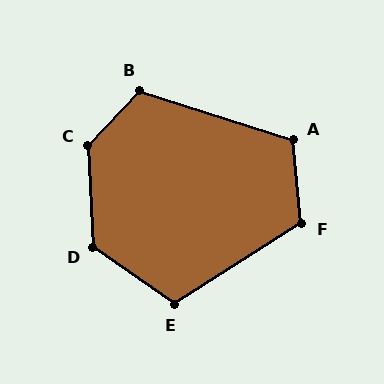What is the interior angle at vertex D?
Approximately 128 degrees (obtuse).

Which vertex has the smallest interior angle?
E, at approximately 113 degrees.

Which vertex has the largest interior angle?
C, at approximately 134 degrees.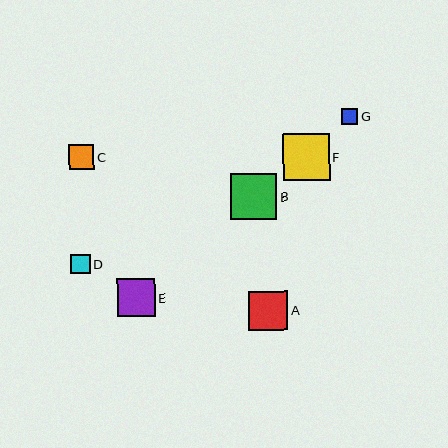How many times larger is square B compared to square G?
Square B is approximately 2.9 times the size of square G.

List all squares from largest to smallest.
From largest to smallest: F, B, A, E, C, D, G.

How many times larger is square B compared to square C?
Square B is approximately 1.8 times the size of square C.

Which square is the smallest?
Square G is the smallest with a size of approximately 16 pixels.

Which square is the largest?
Square F is the largest with a size of approximately 47 pixels.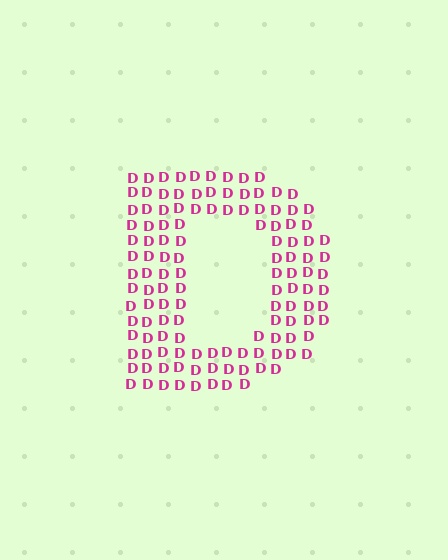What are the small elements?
The small elements are letter D's.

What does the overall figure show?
The overall figure shows the letter D.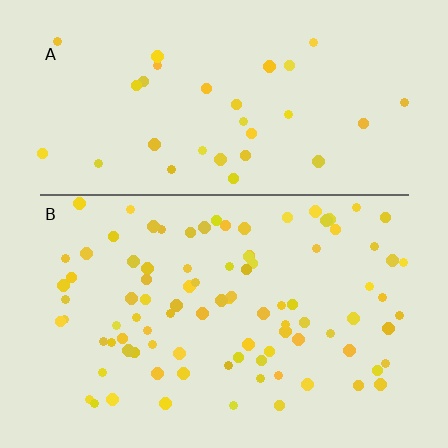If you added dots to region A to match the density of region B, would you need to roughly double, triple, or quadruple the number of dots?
Approximately triple.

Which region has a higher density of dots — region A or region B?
B (the bottom).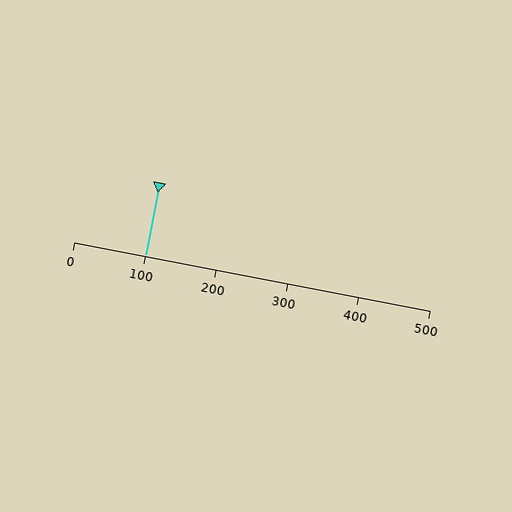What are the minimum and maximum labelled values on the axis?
The axis runs from 0 to 500.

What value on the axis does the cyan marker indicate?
The marker indicates approximately 100.